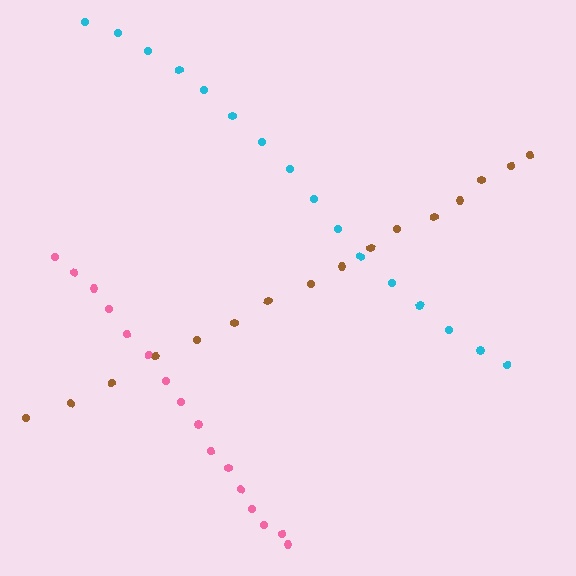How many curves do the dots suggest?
There are 3 distinct paths.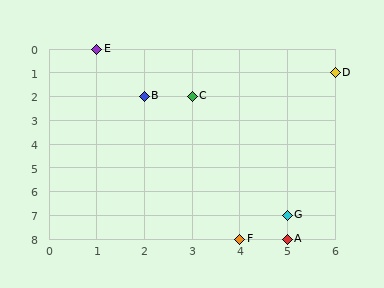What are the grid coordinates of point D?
Point D is at grid coordinates (6, 1).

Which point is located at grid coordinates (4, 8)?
Point F is at (4, 8).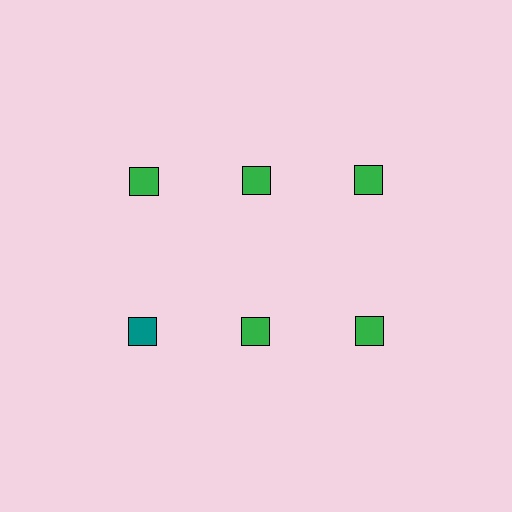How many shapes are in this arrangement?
There are 6 shapes arranged in a grid pattern.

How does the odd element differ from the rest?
It has a different color: teal instead of green.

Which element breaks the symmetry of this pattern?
The teal square in the second row, leftmost column breaks the symmetry. All other shapes are green squares.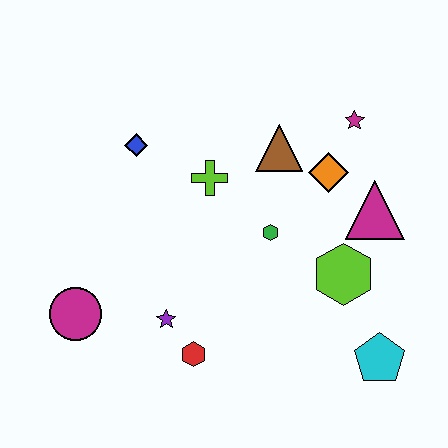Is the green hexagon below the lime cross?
Yes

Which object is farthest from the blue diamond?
The cyan pentagon is farthest from the blue diamond.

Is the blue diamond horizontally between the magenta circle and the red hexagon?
Yes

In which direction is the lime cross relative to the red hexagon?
The lime cross is above the red hexagon.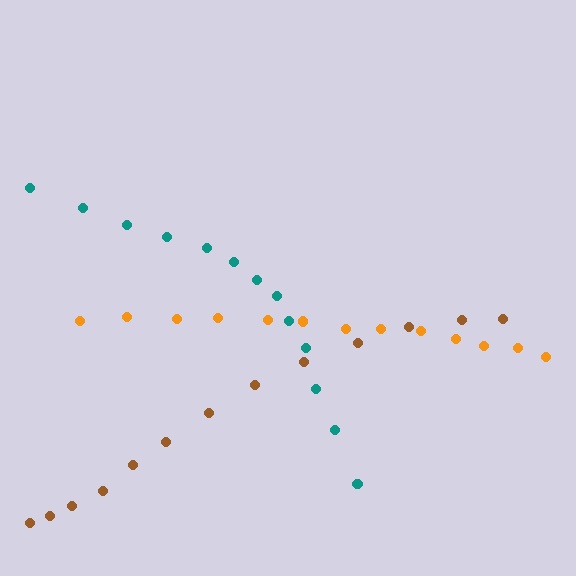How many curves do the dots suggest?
There are 3 distinct paths.